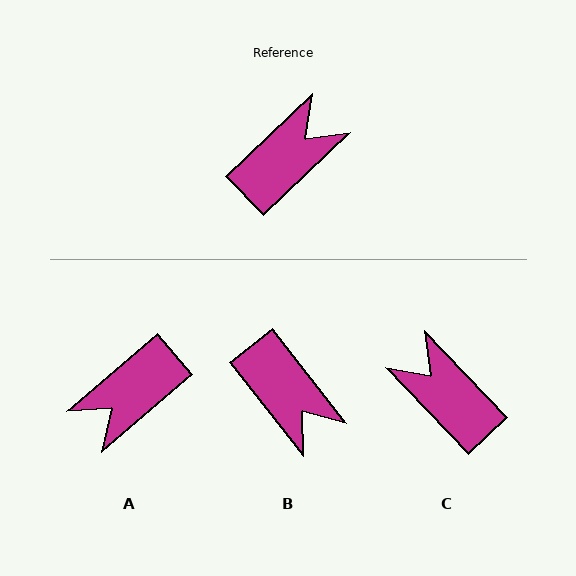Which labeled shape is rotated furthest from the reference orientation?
A, about 177 degrees away.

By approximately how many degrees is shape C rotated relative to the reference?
Approximately 90 degrees counter-clockwise.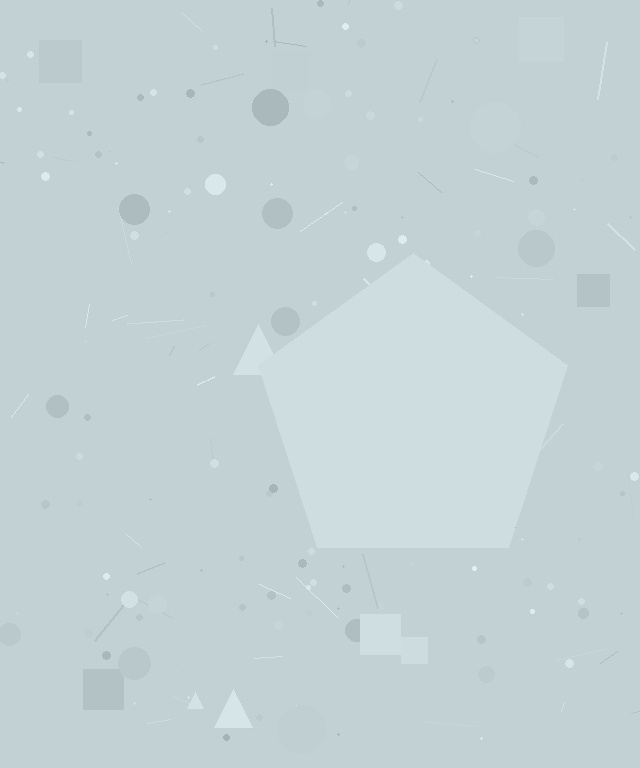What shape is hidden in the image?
A pentagon is hidden in the image.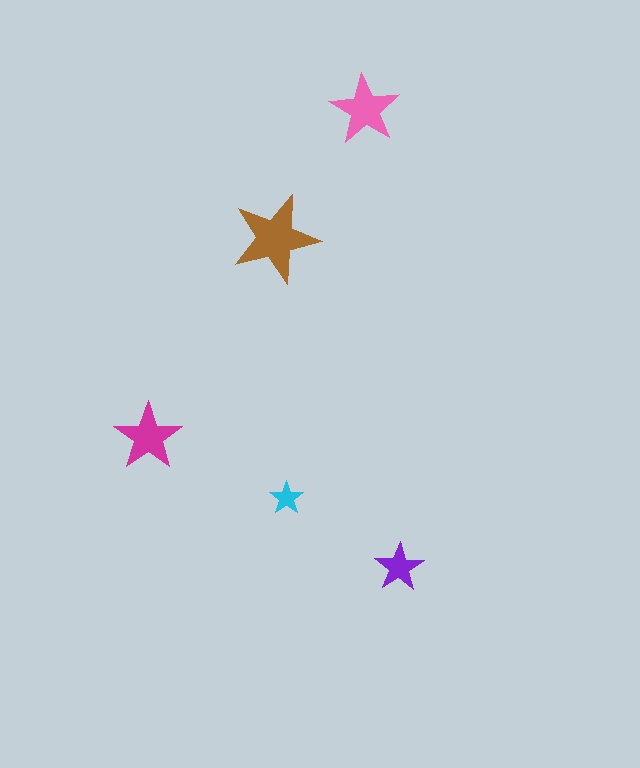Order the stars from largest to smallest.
the brown one, the pink one, the magenta one, the purple one, the cyan one.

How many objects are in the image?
There are 5 objects in the image.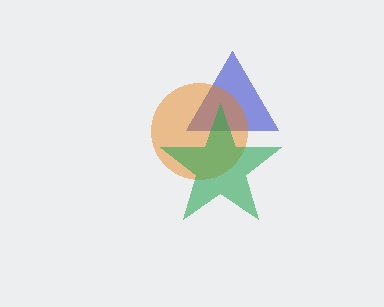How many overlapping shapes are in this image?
There are 3 overlapping shapes in the image.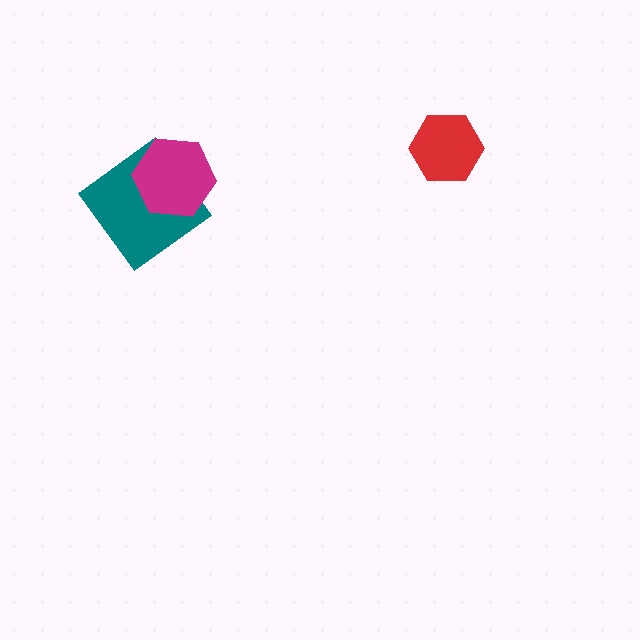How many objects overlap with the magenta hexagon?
1 object overlaps with the magenta hexagon.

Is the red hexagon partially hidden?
No, no other shape covers it.